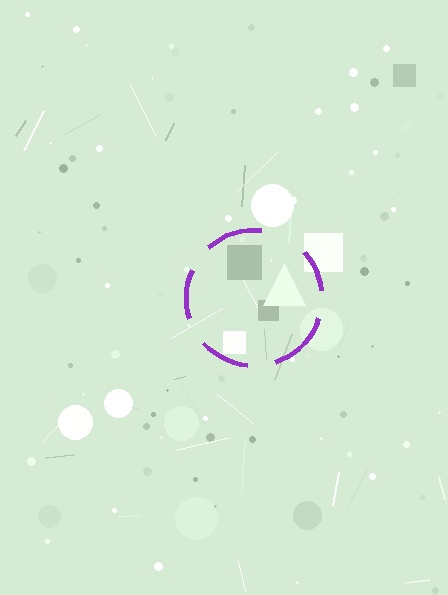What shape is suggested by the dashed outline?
The dashed outline suggests a circle.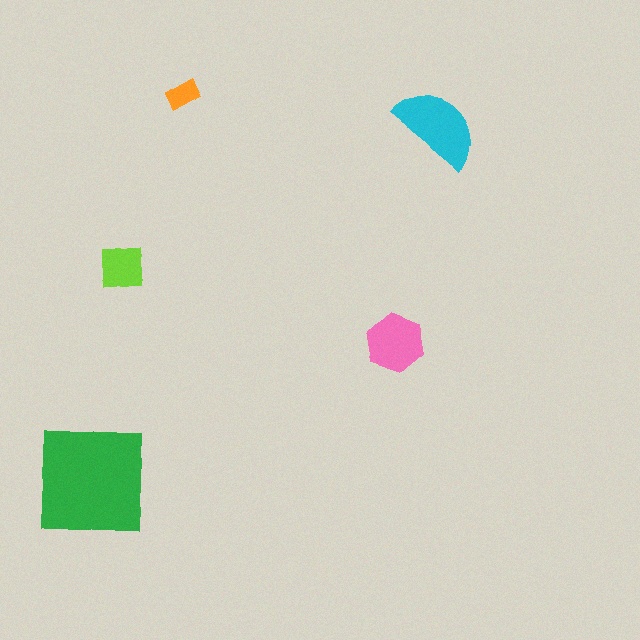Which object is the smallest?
The orange rectangle.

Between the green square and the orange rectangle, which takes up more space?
The green square.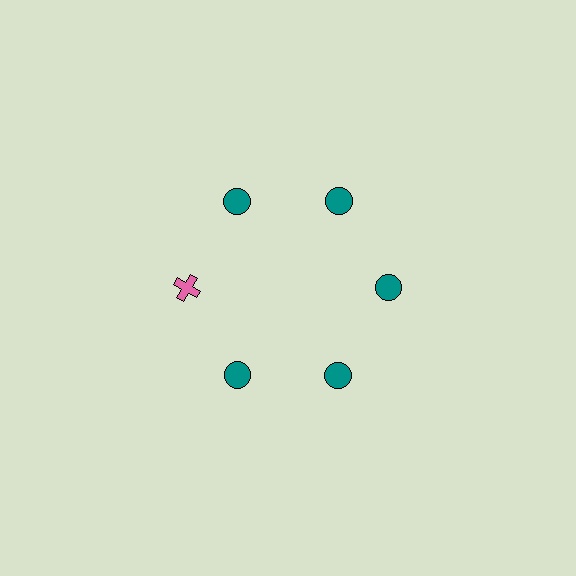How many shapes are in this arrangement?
There are 6 shapes arranged in a ring pattern.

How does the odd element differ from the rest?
It differs in both color (pink instead of teal) and shape (cross instead of circle).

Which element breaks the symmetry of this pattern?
The pink cross at roughly the 9 o'clock position breaks the symmetry. All other shapes are teal circles.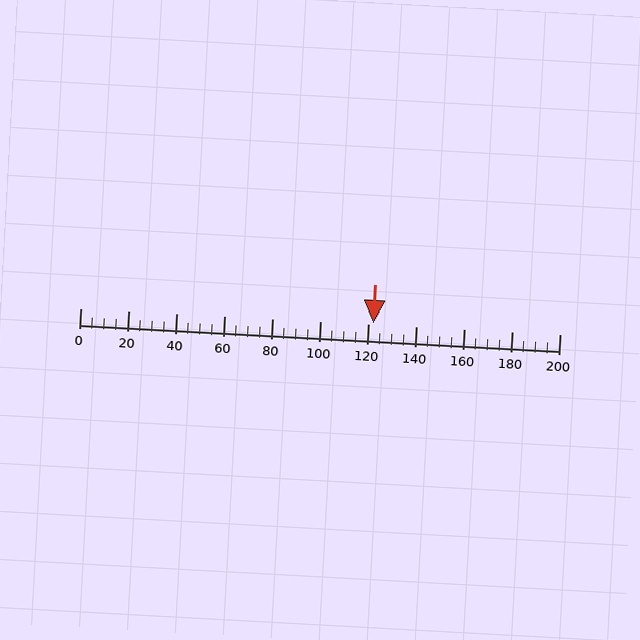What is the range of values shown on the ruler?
The ruler shows values from 0 to 200.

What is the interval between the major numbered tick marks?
The major tick marks are spaced 20 units apart.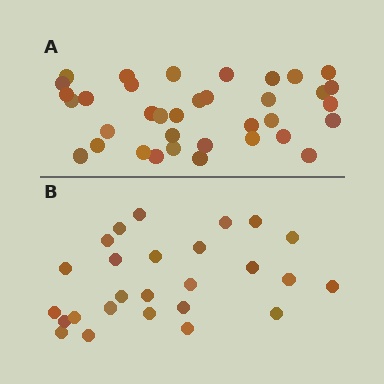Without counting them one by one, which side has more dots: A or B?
Region A (the top region) has more dots.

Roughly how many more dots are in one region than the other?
Region A has roughly 10 or so more dots than region B.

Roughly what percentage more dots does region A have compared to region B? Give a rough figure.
About 40% more.